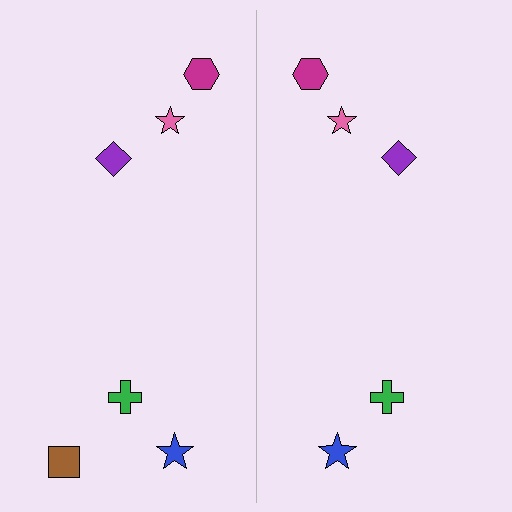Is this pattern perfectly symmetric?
No, the pattern is not perfectly symmetric. A brown square is missing from the right side.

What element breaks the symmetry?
A brown square is missing from the right side.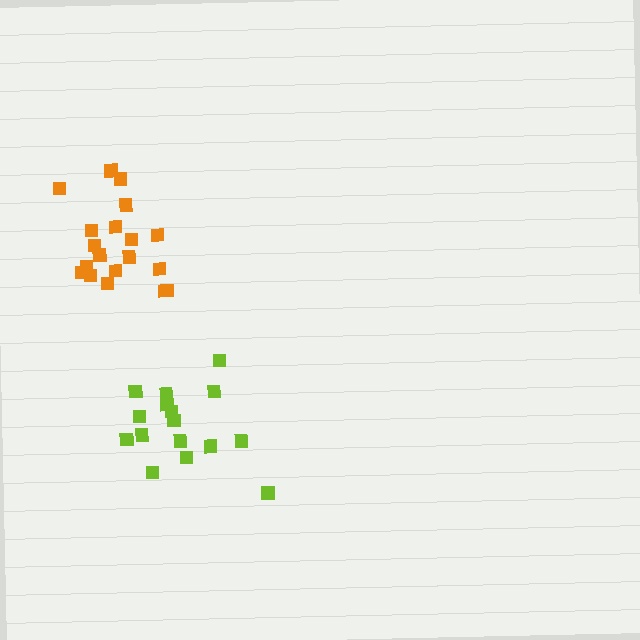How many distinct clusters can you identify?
There are 2 distinct clusters.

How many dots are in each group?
Group 1: 19 dots, Group 2: 16 dots (35 total).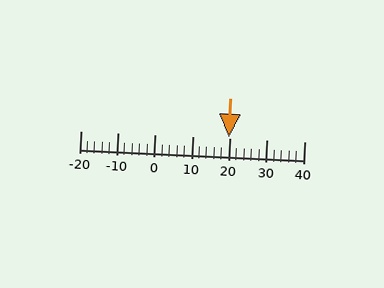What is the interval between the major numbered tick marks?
The major tick marks are spaced 10 units apart.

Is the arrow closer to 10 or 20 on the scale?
The arrow is closer to 20.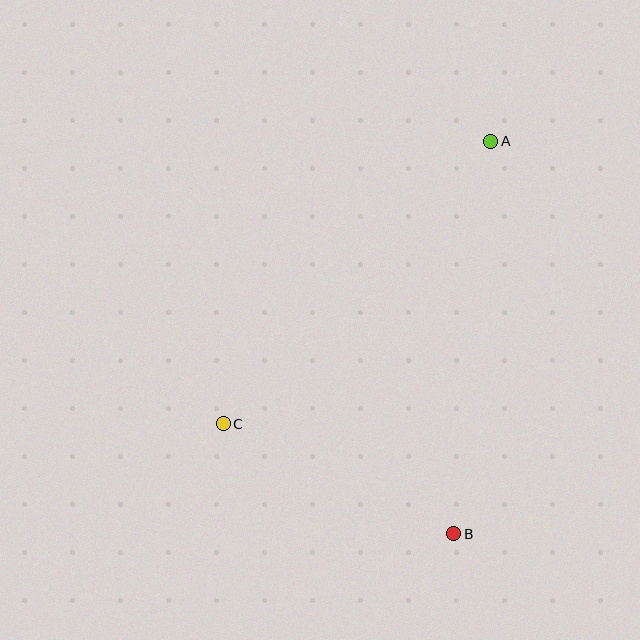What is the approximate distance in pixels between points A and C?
The distance between A and C is approximately 389 pixels.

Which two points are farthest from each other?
Points A and B are farthest from each other.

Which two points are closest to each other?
Points B and C are closest to each other.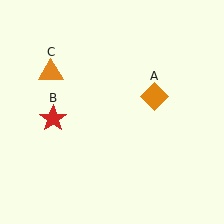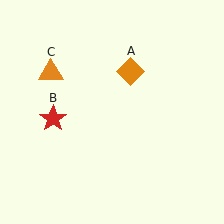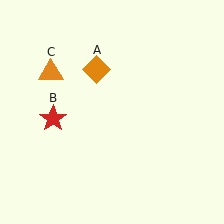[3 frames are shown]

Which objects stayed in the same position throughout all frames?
Red star (object B) and orange triangle (object C) remained stationary.